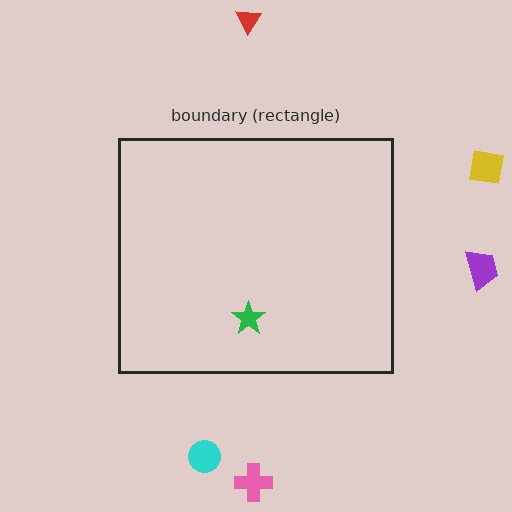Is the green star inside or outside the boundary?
Inside.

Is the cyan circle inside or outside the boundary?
Outside.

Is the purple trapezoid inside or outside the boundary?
Outside.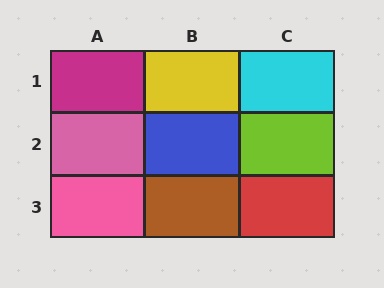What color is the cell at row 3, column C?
Red.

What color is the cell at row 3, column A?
Pink.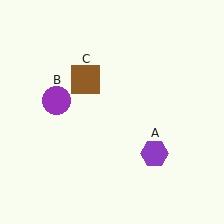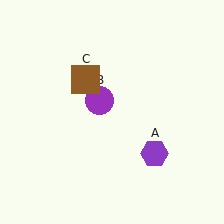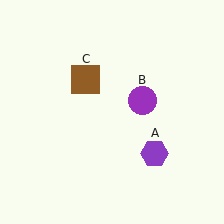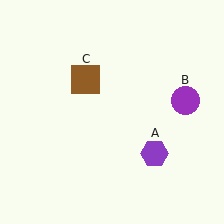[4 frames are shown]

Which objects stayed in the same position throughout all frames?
Purple hexagon (object A) and brown square (object C) remained stationary.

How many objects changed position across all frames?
1 object changed position: purple circle (object B).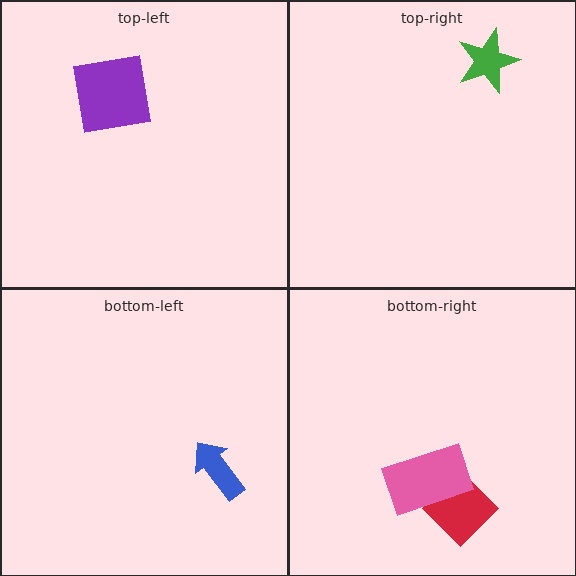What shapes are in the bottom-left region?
The blue arrow.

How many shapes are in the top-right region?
1.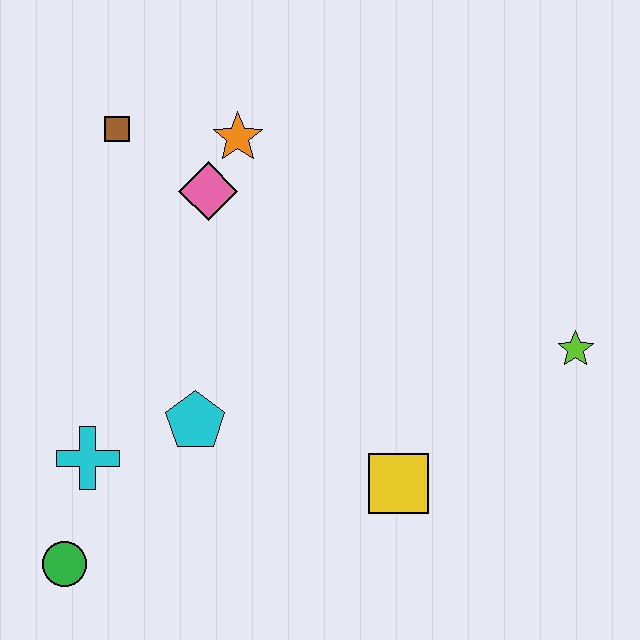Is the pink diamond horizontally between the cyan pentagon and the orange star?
Yes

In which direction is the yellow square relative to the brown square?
The yellow square is below the brown square.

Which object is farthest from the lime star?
The green circle is farthest from the lime star.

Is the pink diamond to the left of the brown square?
No